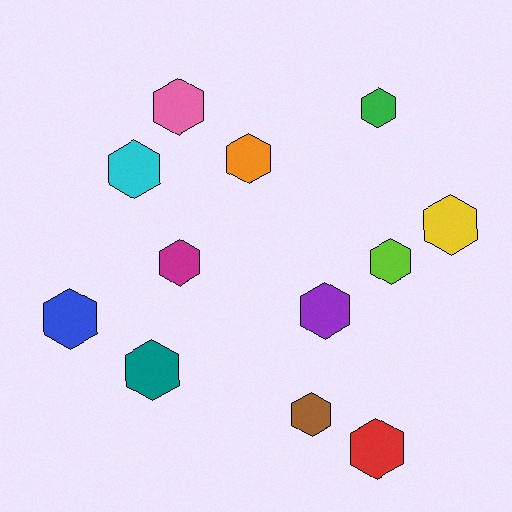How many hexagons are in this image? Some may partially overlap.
There are 12 hexagons.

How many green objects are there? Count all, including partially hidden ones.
There is 1 green object.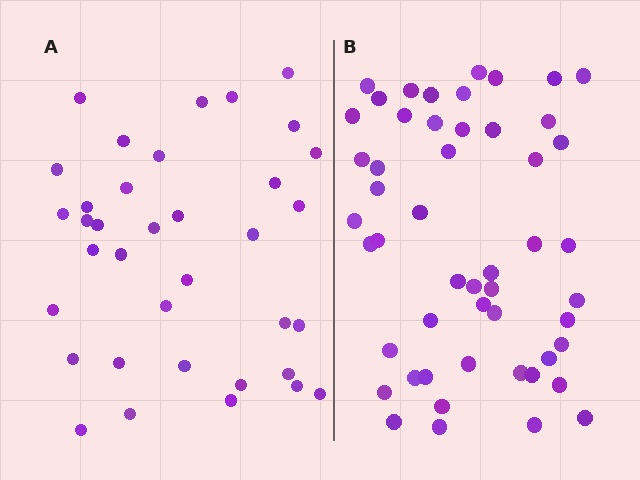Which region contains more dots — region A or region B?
Region B (the right region) has more dots.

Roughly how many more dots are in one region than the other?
Region B has approximately 15 more dots than region A.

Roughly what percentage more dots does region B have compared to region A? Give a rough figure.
About 40% more.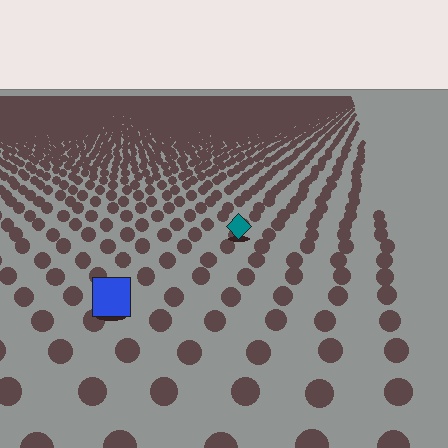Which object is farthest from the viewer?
The teal diamond is farthest from the viewer. It appears smaller and the ground texture around it is denser.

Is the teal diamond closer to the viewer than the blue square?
No. The blue square is closer — you can tell from the texture gradient: the ground texture is coarser near it.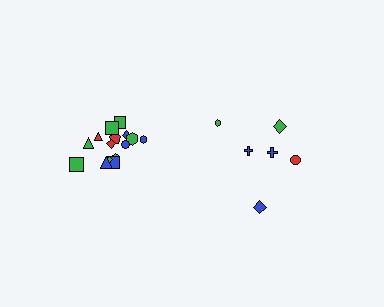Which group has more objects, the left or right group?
The left group.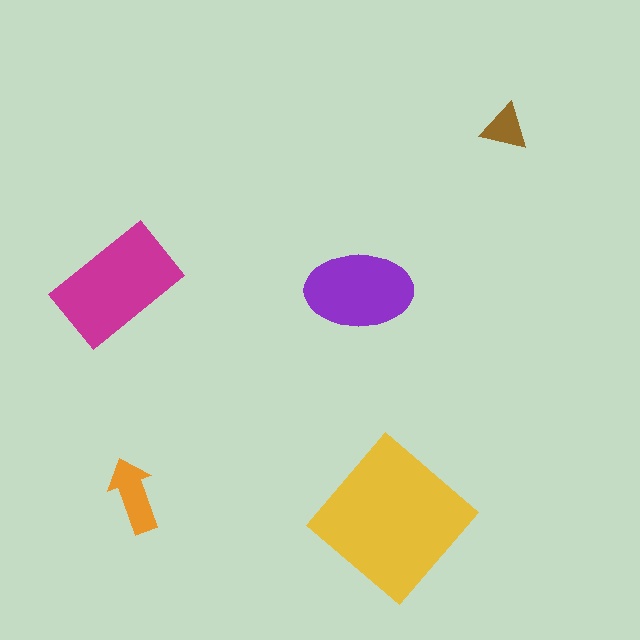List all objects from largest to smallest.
The yellow diamond, the magenta rectangle, the purple ellipse, the orange arrow, the brown triangle.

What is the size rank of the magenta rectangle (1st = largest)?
2nd.